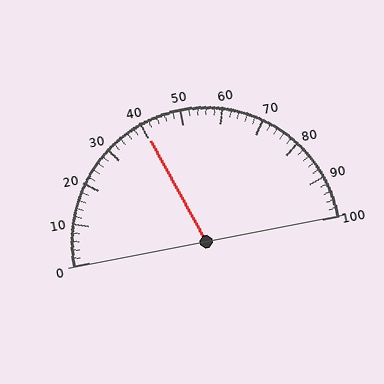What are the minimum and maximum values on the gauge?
The gauge ranges from 0 to 100.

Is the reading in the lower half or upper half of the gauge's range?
The reading is in the lower half of the range (0 to 100).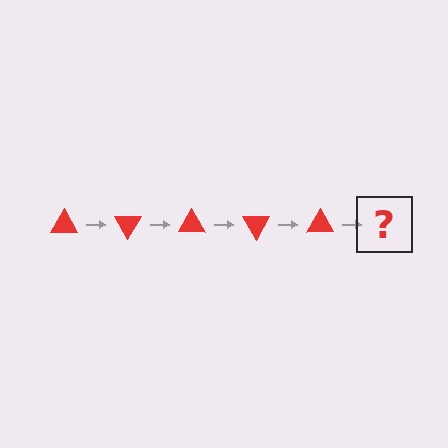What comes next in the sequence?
The next element should be a red triangle rotated 300 degrees.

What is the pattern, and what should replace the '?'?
The pattern is that the triangle rotates 60 degrees each step. The '?' should be a red triangle rotated 300 degrees.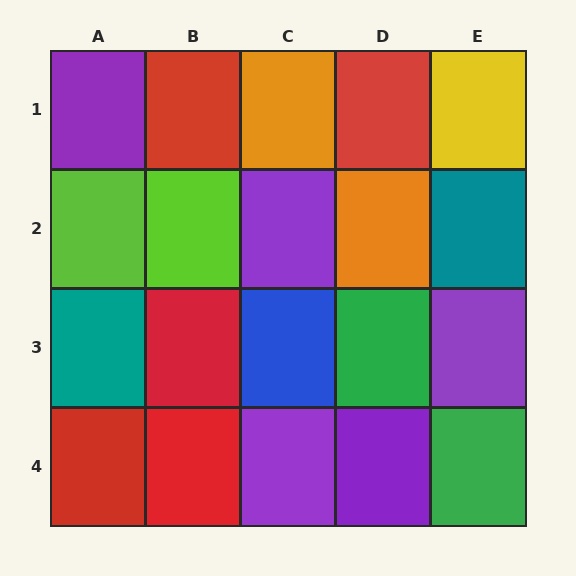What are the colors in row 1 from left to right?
Purple, red, orange, red, yellow.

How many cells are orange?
2 cells are orange.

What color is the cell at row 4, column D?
Purple.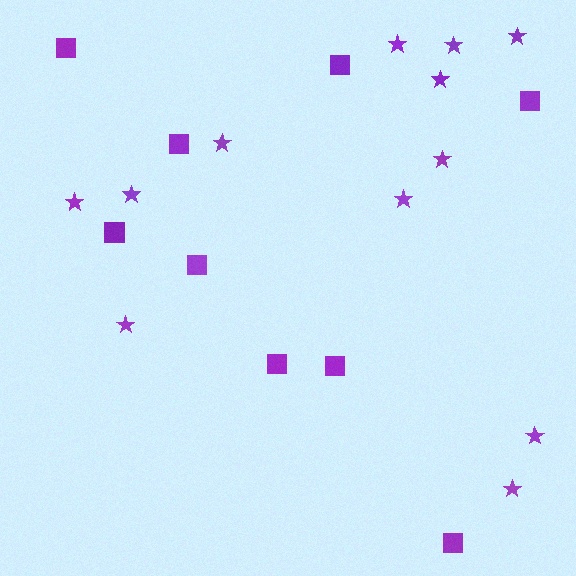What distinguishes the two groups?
There are 2 groups: one group of squares (9) and one group of stars (12).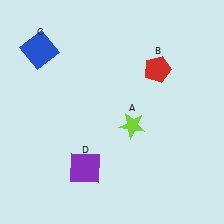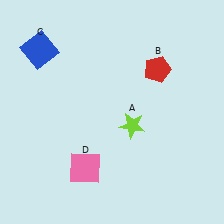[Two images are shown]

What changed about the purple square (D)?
In Image 1, D is purple. In Image 2, it changed to pink.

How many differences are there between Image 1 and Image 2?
There is 1 difference between the two images.